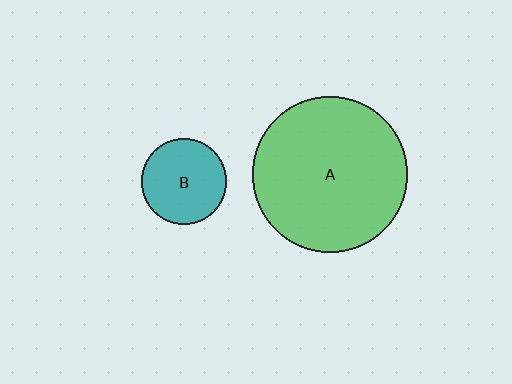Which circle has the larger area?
Circle A (green).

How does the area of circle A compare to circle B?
Approximately 3.3 times.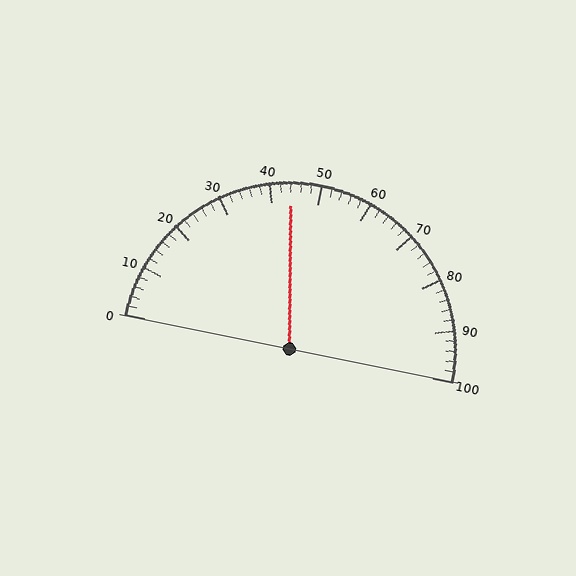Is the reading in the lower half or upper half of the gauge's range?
The reading is in the lower half of the range (0 to 100).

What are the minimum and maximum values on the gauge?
The gauge ranges from 0 to 100.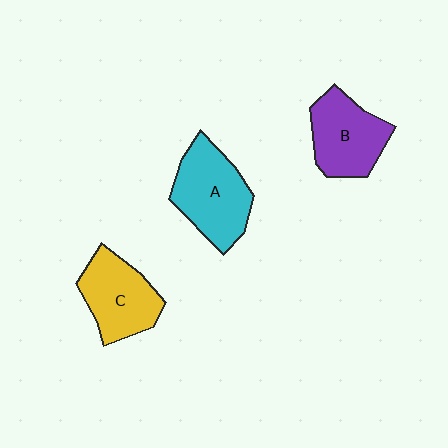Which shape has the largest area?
Shape A (cyan).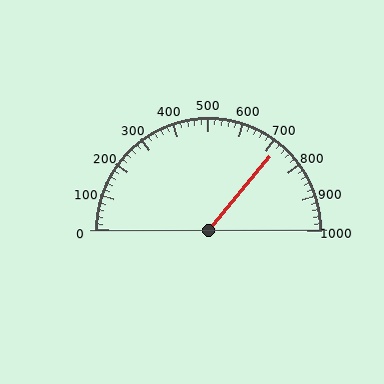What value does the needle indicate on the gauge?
The needle indicates approximately 720.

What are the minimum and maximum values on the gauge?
The gauge ranges from 0 to 1000.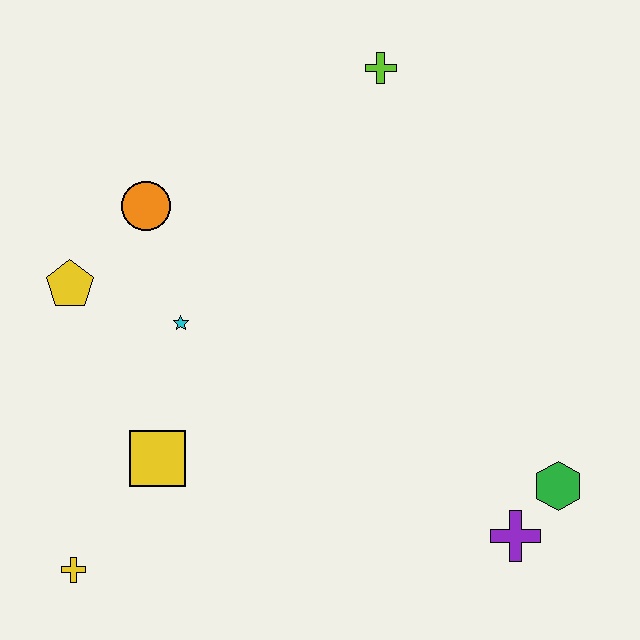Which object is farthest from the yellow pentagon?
The green hexagon is farthest from the yellow pentagon.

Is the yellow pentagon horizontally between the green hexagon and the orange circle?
No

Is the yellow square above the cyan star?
No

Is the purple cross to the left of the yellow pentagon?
No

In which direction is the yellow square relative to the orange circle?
The yellow square is below the orange circle.